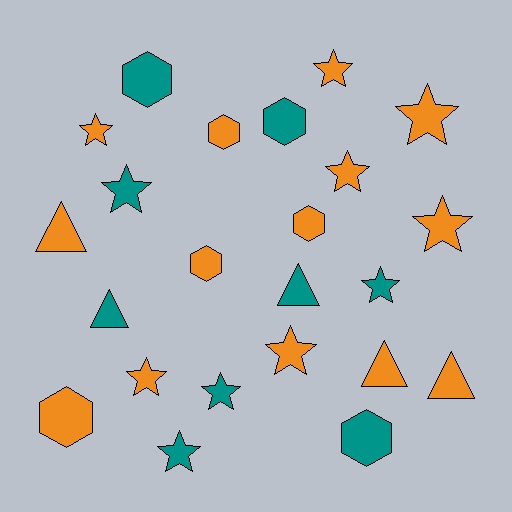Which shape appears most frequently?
Star, with 11 objects.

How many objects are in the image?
There are 23 objects.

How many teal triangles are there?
There are 2 teal triangles.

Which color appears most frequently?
Orange, with 14 objects.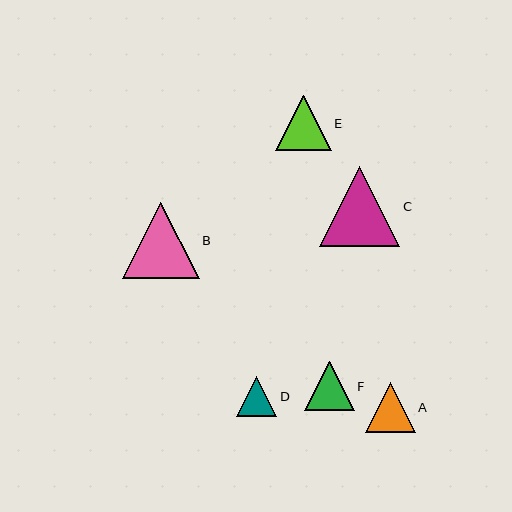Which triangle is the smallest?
Triangle D is the smallest with a size of approximately 40 pixels.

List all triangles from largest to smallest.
From largest to smallest: C, B, E, F, A, D.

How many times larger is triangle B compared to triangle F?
Triangle B is approximately 1.5 times the size of triangle F.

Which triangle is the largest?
Triangle C is the largest with a size of approximately 80 pixels.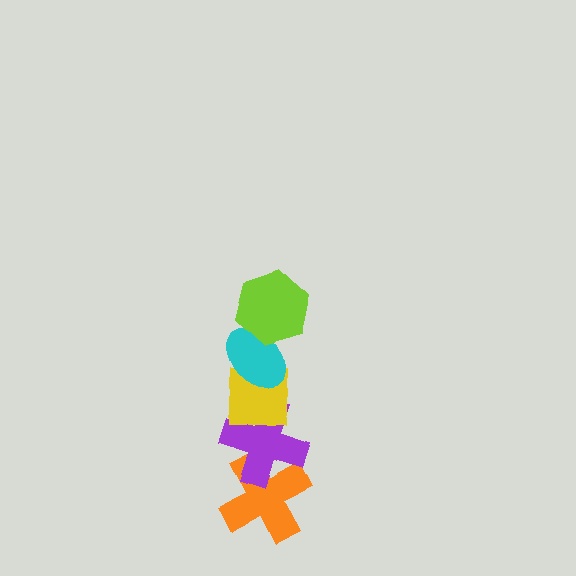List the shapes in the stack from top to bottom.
From top to bottom: the lime hexagon, the cyan ellipse, the yellow square, the purple cross, the orange cross.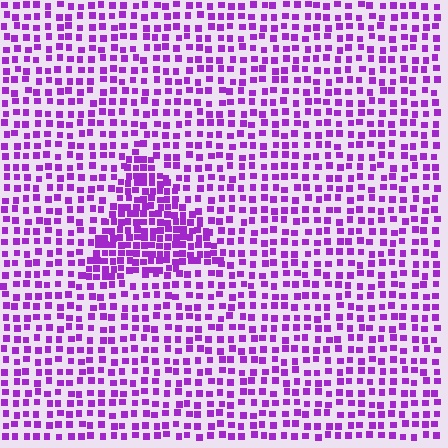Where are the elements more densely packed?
The elements are more densely packed inside the triangle boundary.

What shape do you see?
I see a triangle.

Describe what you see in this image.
The image contains small purple elements arranged at two different densities. A triangle-shaped region is visible where the elements are more densely packed than the surrounding area.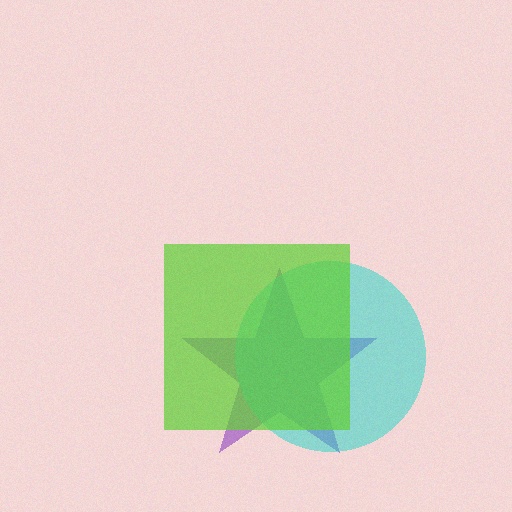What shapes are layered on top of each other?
The layered shapes are: a purple star, a cyan circle, a lime square.